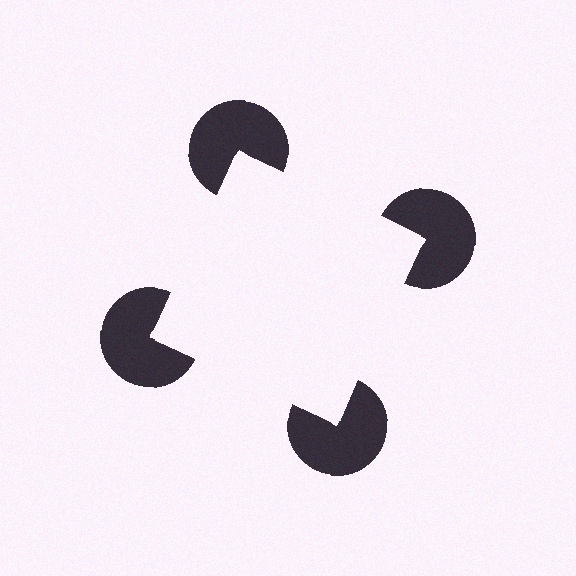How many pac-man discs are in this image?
There are 4 — one at each vertex of the illusory square.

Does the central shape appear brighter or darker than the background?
It typically appears slightly brighter than the background, even though no actual brightness change is drawn.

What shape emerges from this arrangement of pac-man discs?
An illusory square — its edges are inferred from the aligned wedge cuts in the pac-man discs, not physically drawn.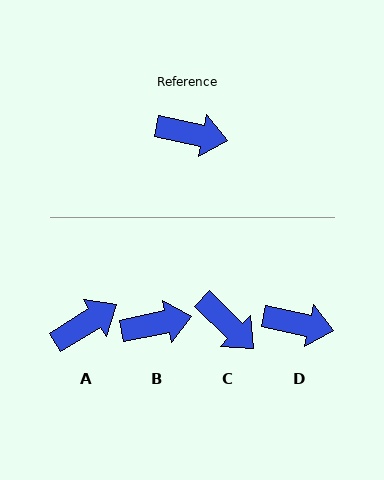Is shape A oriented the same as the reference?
No, it is off by about 44 degrees.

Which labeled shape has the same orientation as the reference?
D.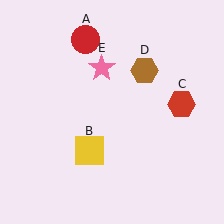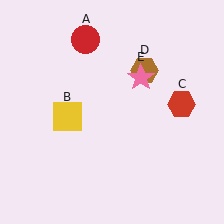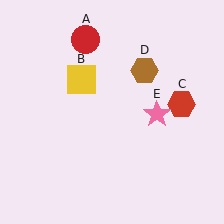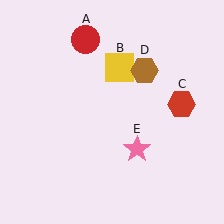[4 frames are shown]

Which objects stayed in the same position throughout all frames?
Red circle (object A) and red hexagon (object C) and brown hexagon (object D) remained stationary.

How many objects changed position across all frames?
2 objects changed position: yellow square (object B), pink star (object E).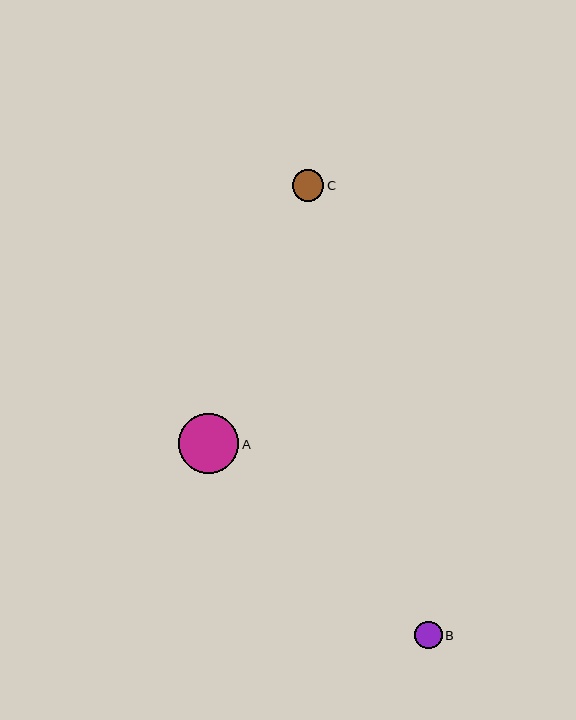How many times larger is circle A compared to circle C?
Circle A is approximately 1.9 times the size of circle C.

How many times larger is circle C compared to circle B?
Circle C is approximately 1.2 times the size of circle B.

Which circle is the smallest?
Circle B is the smallest with a size of approximately 27 pixels.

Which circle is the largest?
Circle A is the largest with a size of approximately 60 pixels.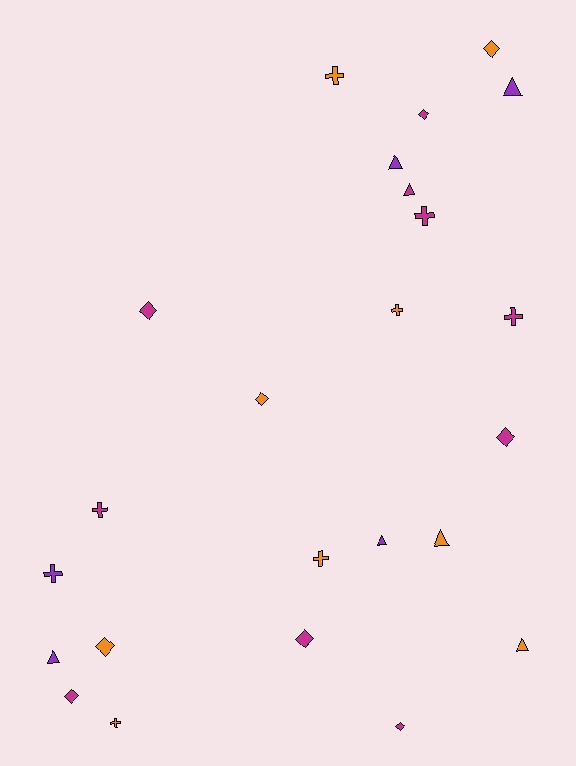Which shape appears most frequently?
Diamond, with 9 objects.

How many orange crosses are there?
There are 4 orange crosses.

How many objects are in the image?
There are 24 objects.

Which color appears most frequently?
Magenta, with 10 objects.